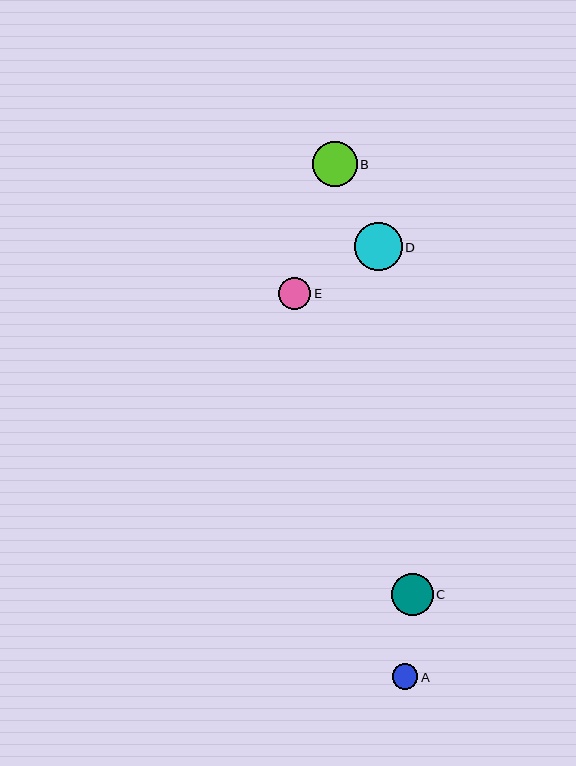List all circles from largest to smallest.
From largest to smallest: D, B, C, E, A.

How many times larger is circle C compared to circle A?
Circle C is approximately 1.7 times the size of circle A.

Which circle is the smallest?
Circle A is the smallest with a size of approximately 25 pixels.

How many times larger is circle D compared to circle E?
Circle D is approximately 1.5 times the size of circle E.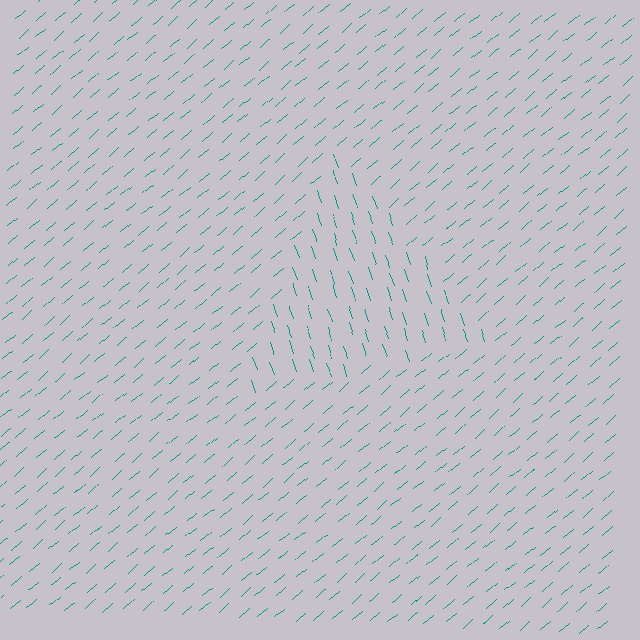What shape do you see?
I see a triangle.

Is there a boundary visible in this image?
Yes, there is a texture boundary formed by a change in line orientation.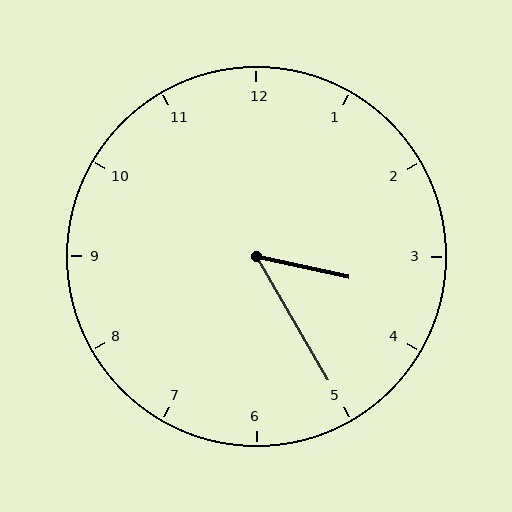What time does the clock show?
3:25.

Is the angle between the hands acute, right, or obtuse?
It is acute.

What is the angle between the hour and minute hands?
Approximately 48 degrees.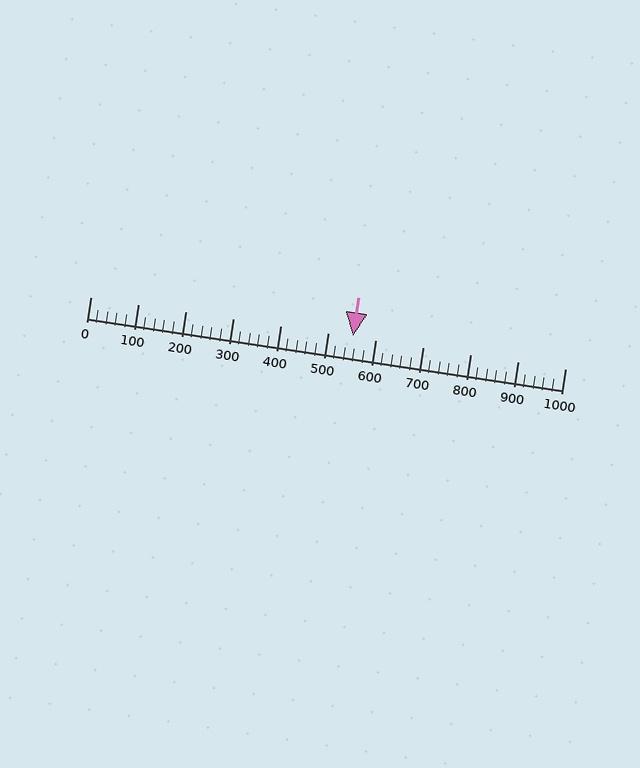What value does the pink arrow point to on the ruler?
The pink arrow points to approximately 554.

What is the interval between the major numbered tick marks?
The major tick marks are spaced 100 units apart.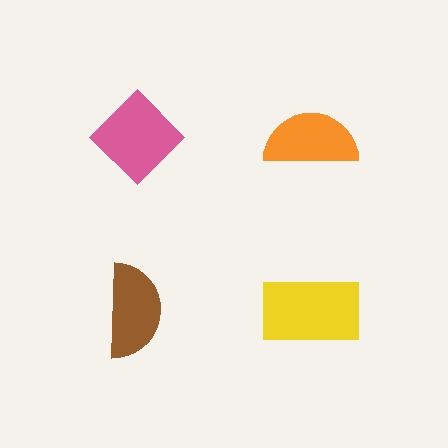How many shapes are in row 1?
2 shapes.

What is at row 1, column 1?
A pink diamond.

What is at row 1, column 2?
An orange semicircle.